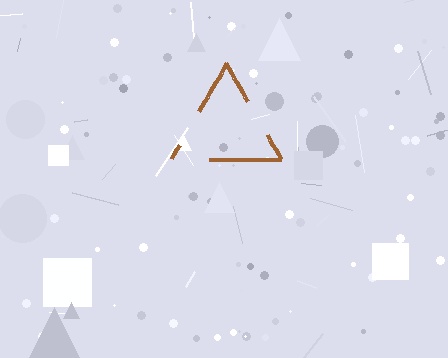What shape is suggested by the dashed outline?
The dashed outline suggests a triangle.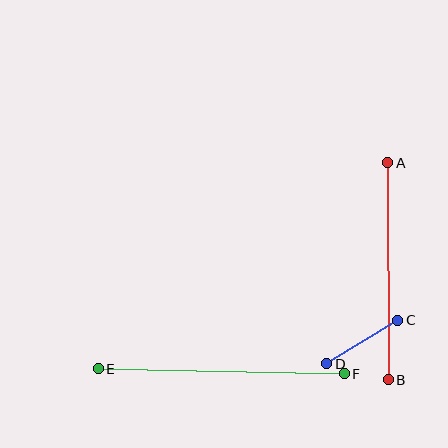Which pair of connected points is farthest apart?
Points E and F are farthest apart.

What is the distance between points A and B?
The distance is approximately 217 pixels.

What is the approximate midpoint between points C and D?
The midpoint is at approximately (362, 342) pixels.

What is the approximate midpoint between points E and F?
The midpoint is at approximately (221, 371) pixels.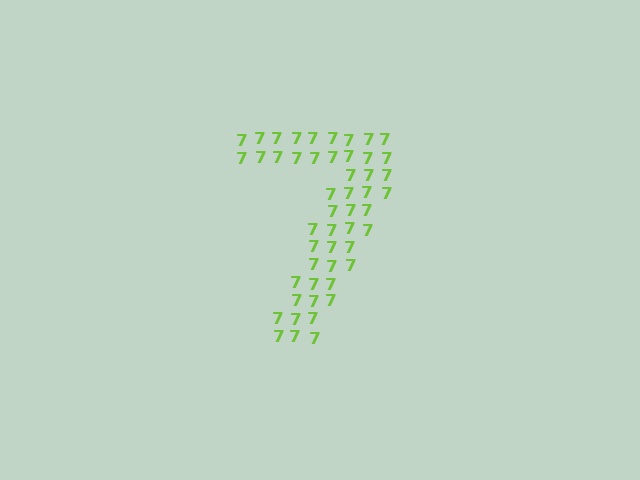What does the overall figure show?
The overall figure shows the digit 7.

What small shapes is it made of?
It is made of small digit 7's.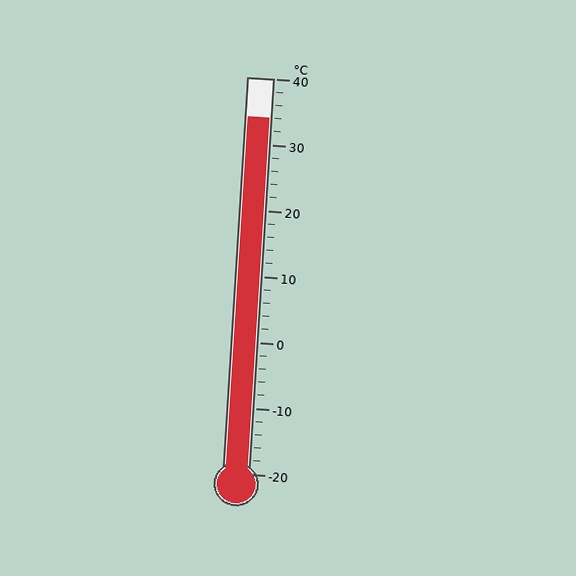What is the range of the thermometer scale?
The thermometer scale ranges from -20°C to 40°C.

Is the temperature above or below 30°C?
The temperature is above 30°C.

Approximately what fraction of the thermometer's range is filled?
The thermometer is filled to approximately 90% of its range.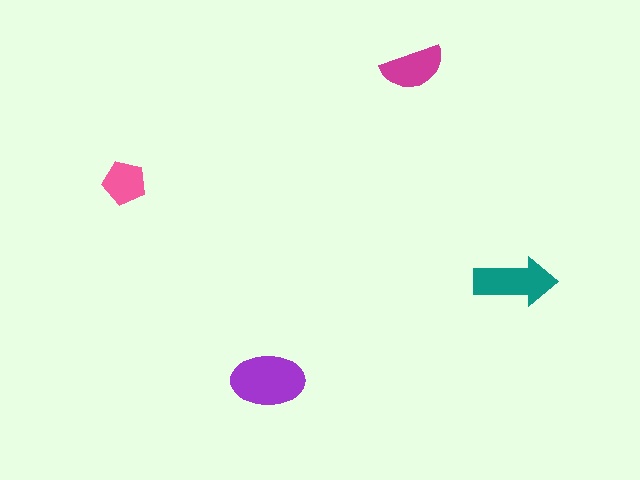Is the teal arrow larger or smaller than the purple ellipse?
Smaller.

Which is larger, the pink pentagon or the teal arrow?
The teal arrow.